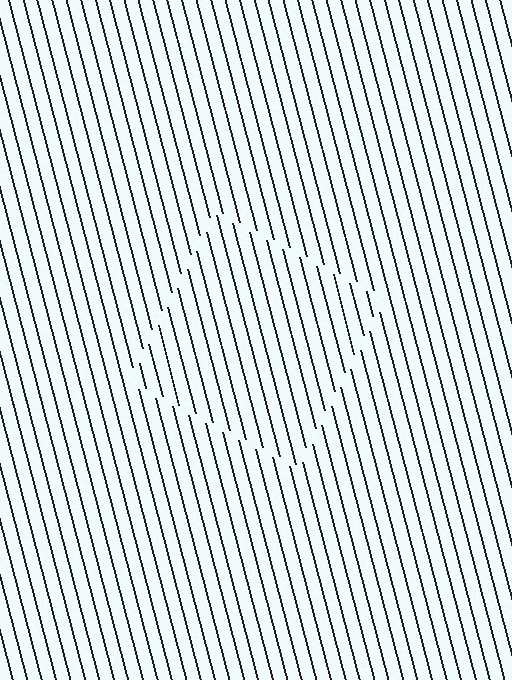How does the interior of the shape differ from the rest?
The interior of the shape contains the same grating, shifted by half a period — the contour is defined by the phase discontinuity where line-ends from the inner and outer gratings abut.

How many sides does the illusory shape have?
4 sides — the line-ends trace a square.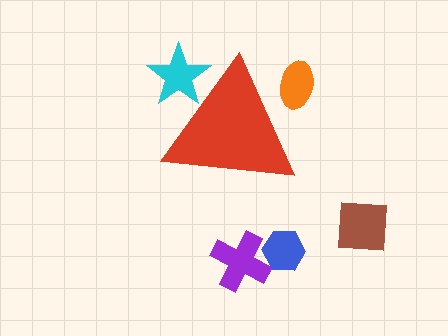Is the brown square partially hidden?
No, the brown square is fully visible.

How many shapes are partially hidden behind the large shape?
2 shapes are partially hidden.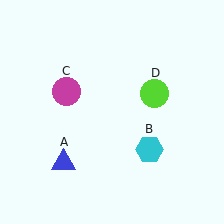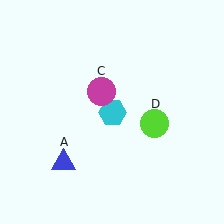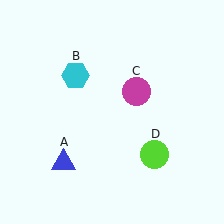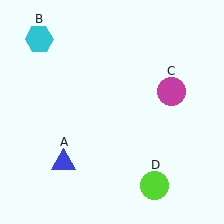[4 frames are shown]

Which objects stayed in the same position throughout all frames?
Blue triangle (object A) remained stationary.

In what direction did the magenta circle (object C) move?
The magenta circle (object C) moved right.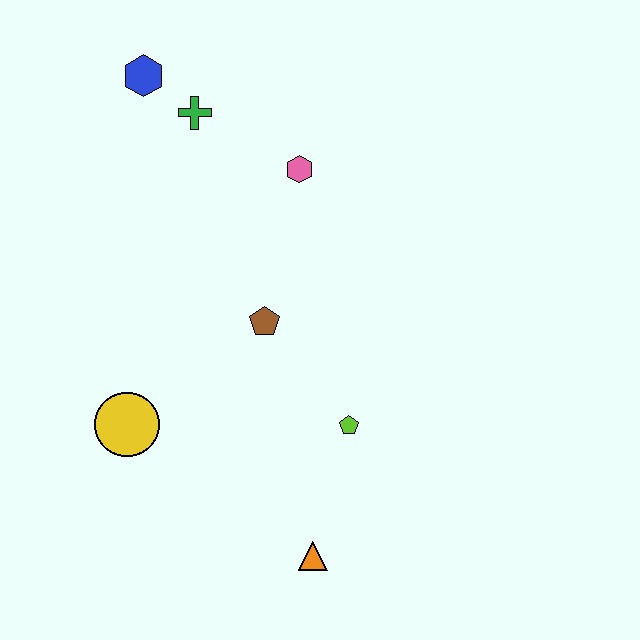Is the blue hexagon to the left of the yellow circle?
No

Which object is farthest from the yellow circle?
The blue hexagon is farthest from the yellow circle.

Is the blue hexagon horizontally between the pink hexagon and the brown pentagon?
No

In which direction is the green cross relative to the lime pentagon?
The green cross is above the lime pentagon.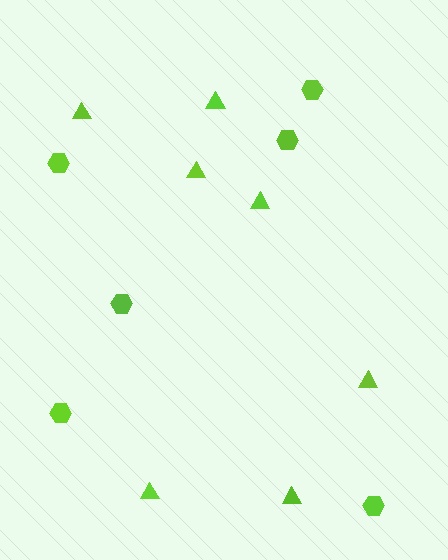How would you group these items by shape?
There are 2 groups: one group of triangles (7) and one group of hexagons (6).